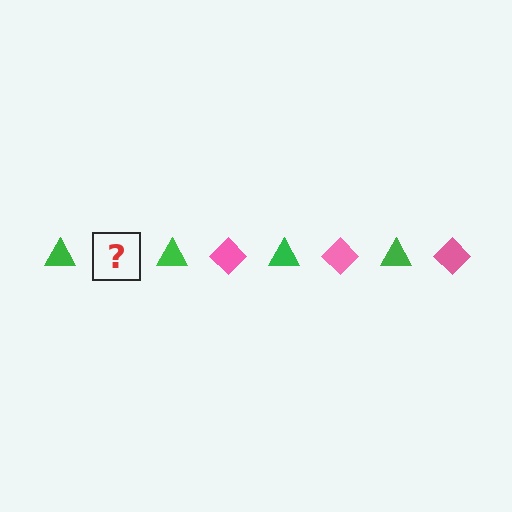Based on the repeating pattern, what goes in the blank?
The blank should be a pink diamond.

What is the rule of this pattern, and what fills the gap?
The rule is that the pattern alternates between green triangle and pink diamond. The gap should be filled with a pink diamond.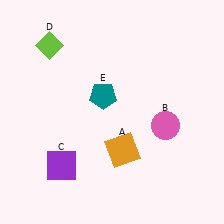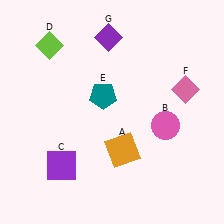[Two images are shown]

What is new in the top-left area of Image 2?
A purple diamond (G) was added in the top-left area of Image 2.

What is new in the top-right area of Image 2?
A pink diamond (F) was added in the top-right area of Image 2.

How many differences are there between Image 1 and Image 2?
There are 2 differences between the two images.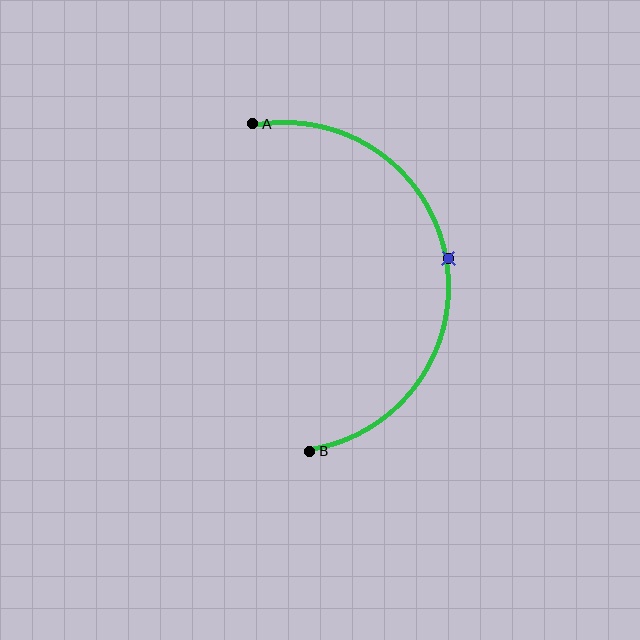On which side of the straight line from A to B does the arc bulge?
The arc bulges to the right of the straight line connecting A and B.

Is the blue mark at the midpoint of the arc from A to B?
Yes. The blue mark lies on the arc at equal arc-length from both A and B — it is the arc midpoint.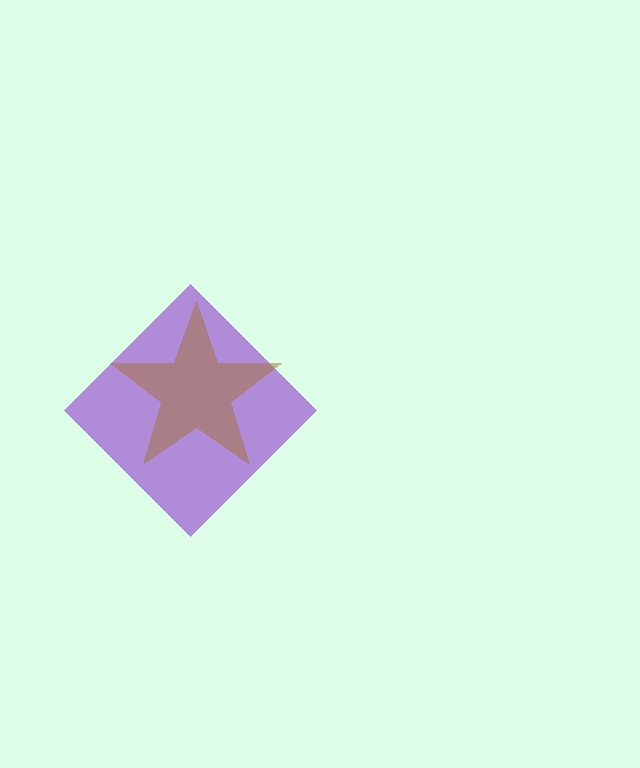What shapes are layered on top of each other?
The layered shapes are: a purple diamond, a brown star.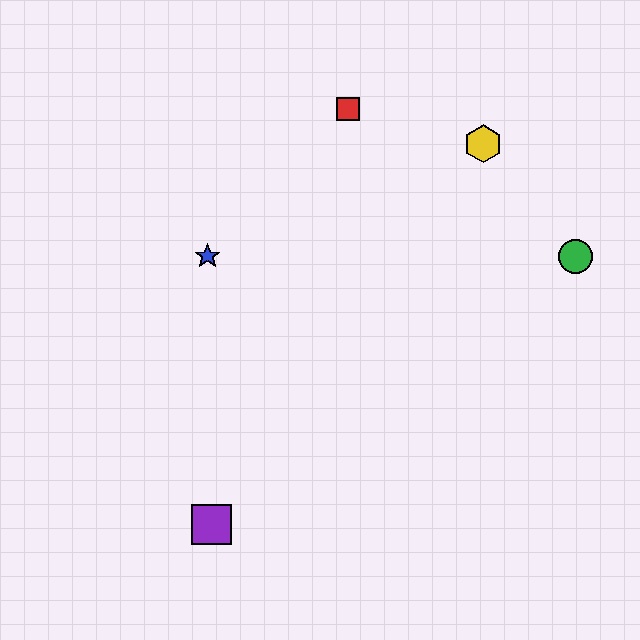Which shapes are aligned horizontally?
The blue star, the green circle are aligned horizontally.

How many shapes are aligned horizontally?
2 shapes (the blue star, the green circle) are aligned horizontally.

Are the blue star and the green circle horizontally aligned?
Yes, both are at y≈256.